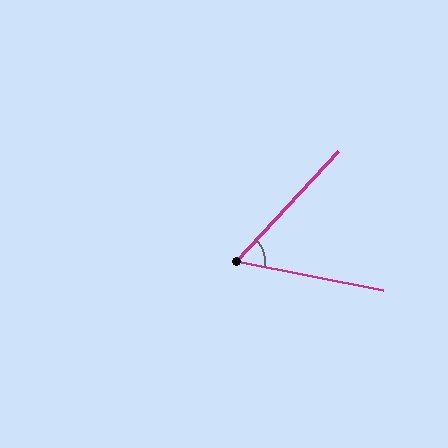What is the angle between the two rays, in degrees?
Approximately 58 degrees.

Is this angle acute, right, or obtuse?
It is acute.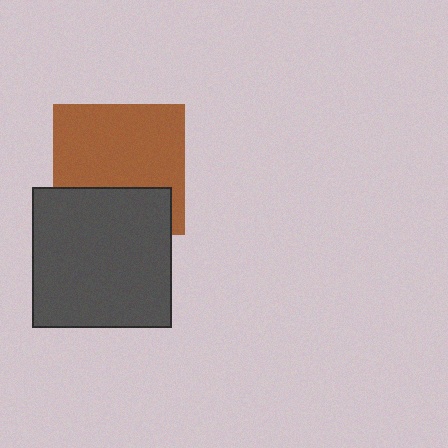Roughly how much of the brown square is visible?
Most of it is visible (roughly 67%).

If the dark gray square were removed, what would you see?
You would see the complete brown square.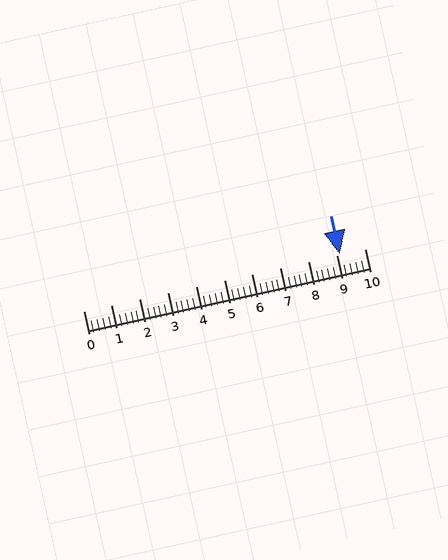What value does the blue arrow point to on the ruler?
The blue arrow points to approximately 9.1.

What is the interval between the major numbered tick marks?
The major tick marks are spaced 1 units apart.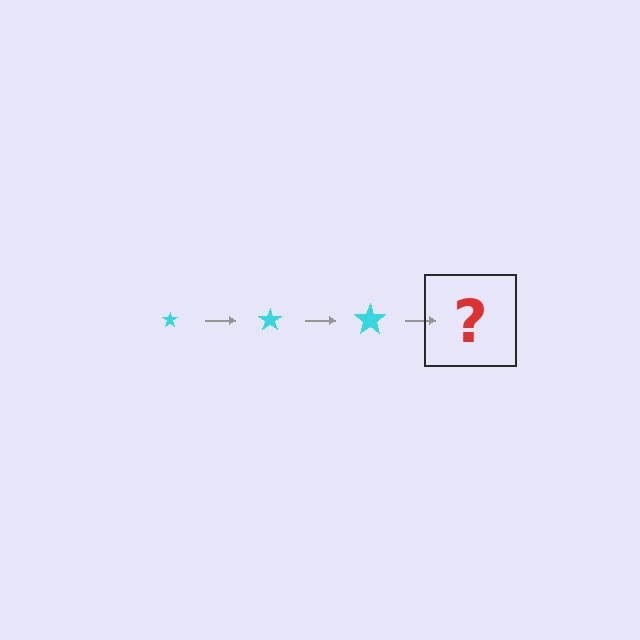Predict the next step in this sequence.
The next step is a cyan star, larger than the previous one.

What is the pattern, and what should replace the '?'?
The pattern is that the star gets progressively larger each step. The '?' should be a cyan star, larger than the previous one.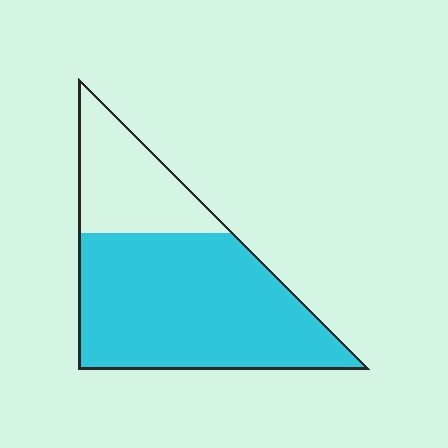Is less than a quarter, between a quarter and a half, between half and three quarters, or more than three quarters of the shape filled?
Between half and three quarters.